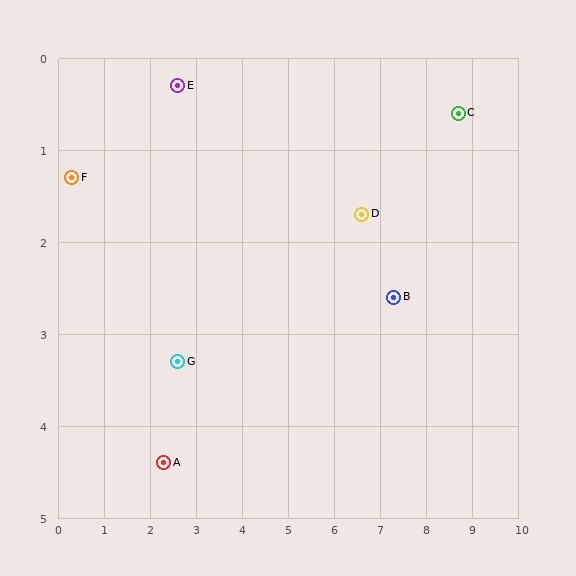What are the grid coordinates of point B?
Point B is at approximately (7.3, 2.6).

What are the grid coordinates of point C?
Point C is at approximately (8.7, 0.6).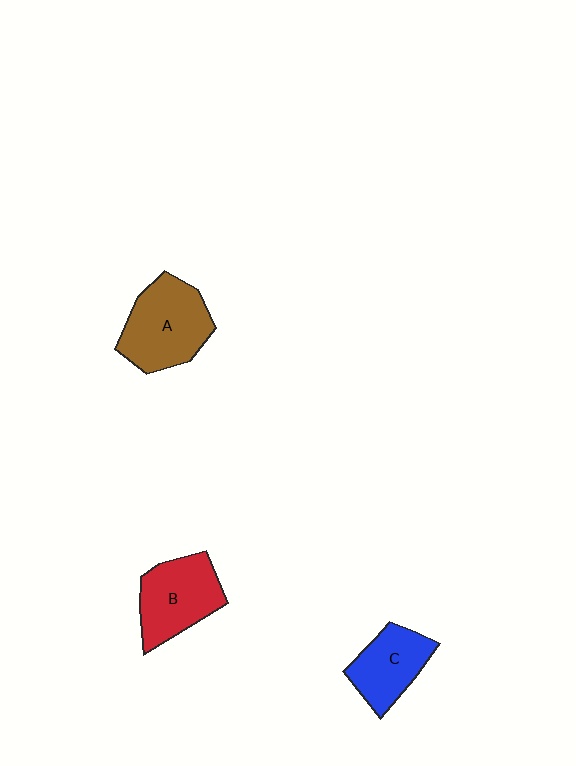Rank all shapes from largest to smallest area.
From largest to smallest: A (brown), B (red), C (blue).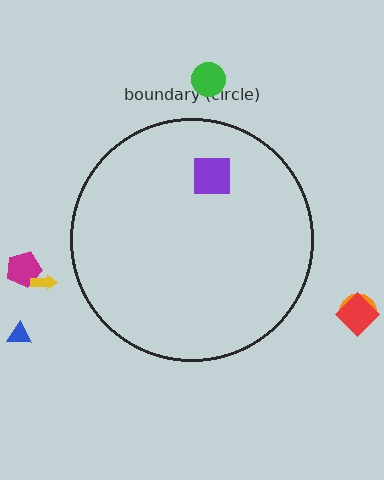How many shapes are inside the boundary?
1 inside, 6 outside.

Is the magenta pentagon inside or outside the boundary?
Outside.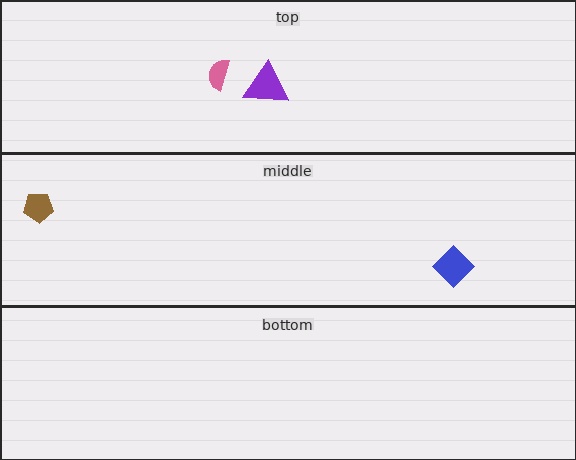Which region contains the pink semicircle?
The top region.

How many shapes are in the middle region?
2.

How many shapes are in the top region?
2.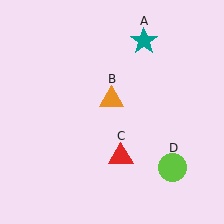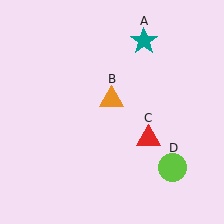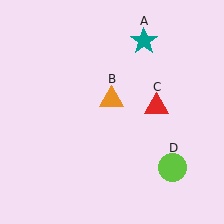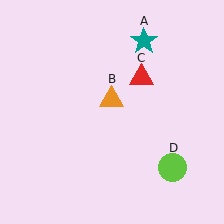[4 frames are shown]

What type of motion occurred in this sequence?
The red triangle (object C) rotated counterclockwise around the center of the scene.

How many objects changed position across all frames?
1 object changed position: red triangle (object C).